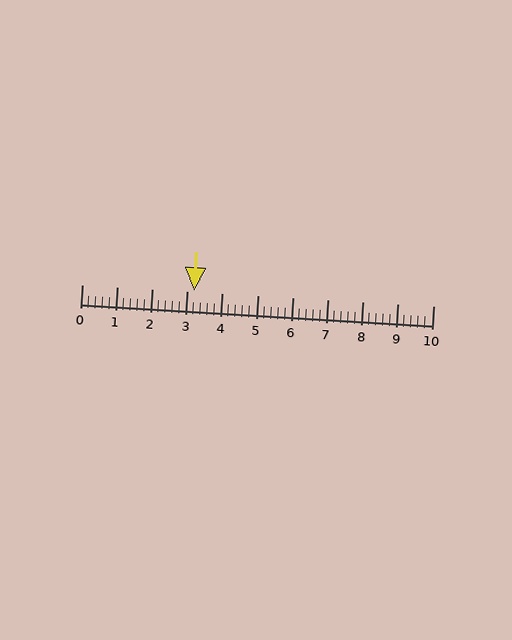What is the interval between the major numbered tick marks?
The major tick marks are spaced 1 units apart.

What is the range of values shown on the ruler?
The ruler shows values from 0 to 10.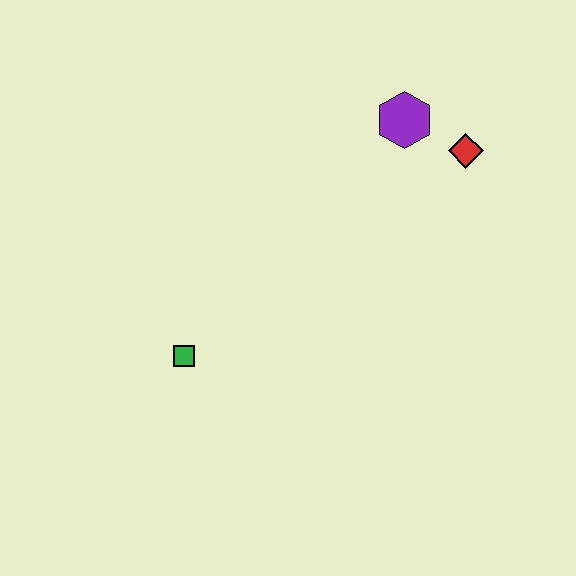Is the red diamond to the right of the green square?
Yes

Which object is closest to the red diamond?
The purple hexagon is closest to the red diamond.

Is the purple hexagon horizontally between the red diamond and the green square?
Yes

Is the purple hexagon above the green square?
Yes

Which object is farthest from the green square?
The red diamond is farthest from the green square.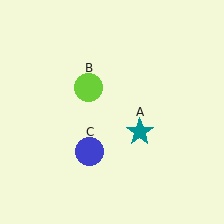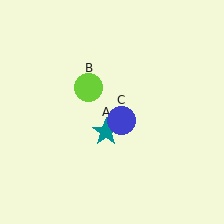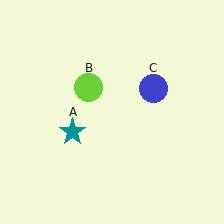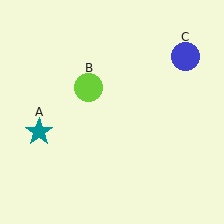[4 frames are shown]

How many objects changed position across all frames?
2 objects changed position: teal star (object A), blue circle (object C).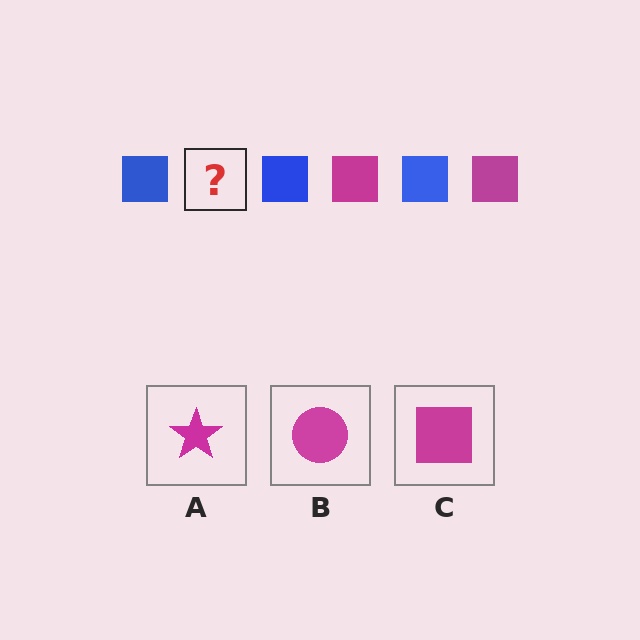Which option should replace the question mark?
Option C.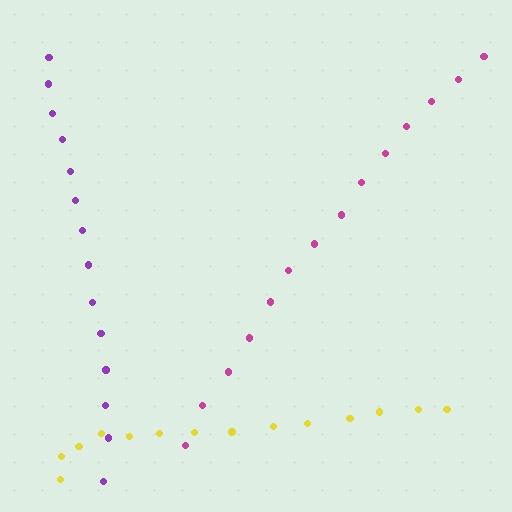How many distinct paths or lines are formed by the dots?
There are 3 distinct paths.